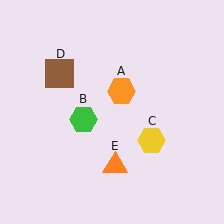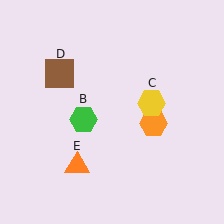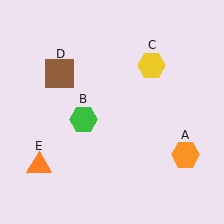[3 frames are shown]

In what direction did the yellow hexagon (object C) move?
The yellow hexagon (object C) moved up.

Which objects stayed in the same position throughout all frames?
Green hexagon (object B) and brown square (object D) remained stationary.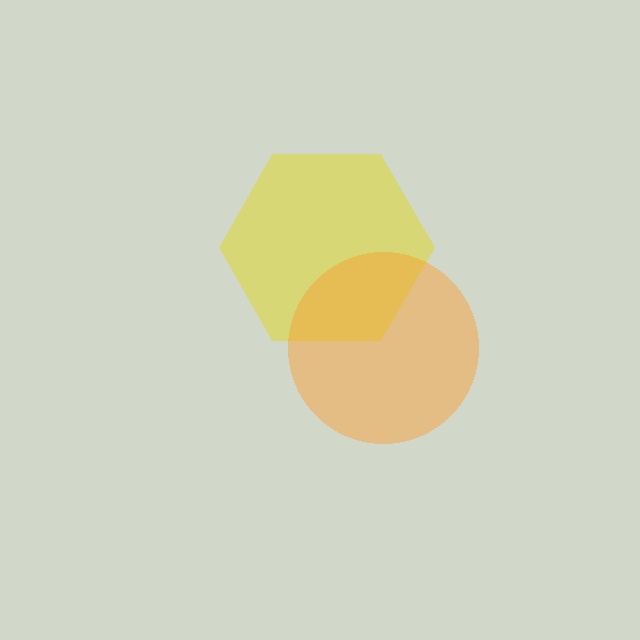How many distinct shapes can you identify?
There are 2 distinct shapes: a yellow hexagon, an orange circle.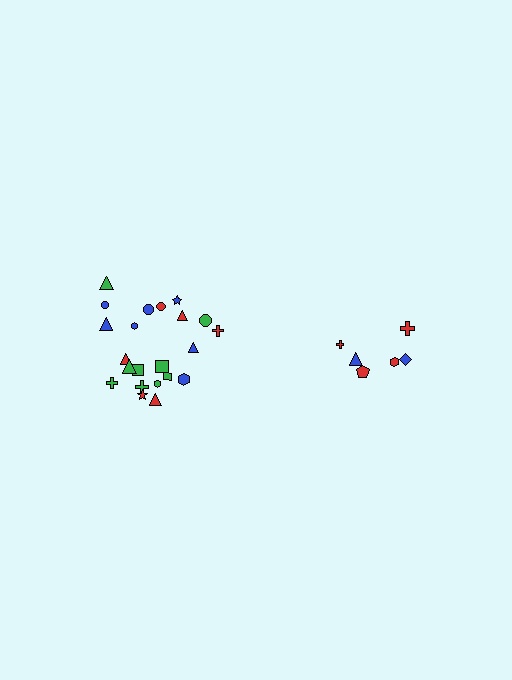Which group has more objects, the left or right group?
The left group.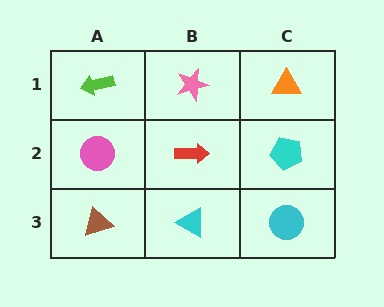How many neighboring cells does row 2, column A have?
3.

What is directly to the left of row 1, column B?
A lime arrow.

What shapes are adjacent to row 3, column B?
A red arrow (row 2, column B), a brown triangle (row 3, column A), a cyan circle (row 3, column C).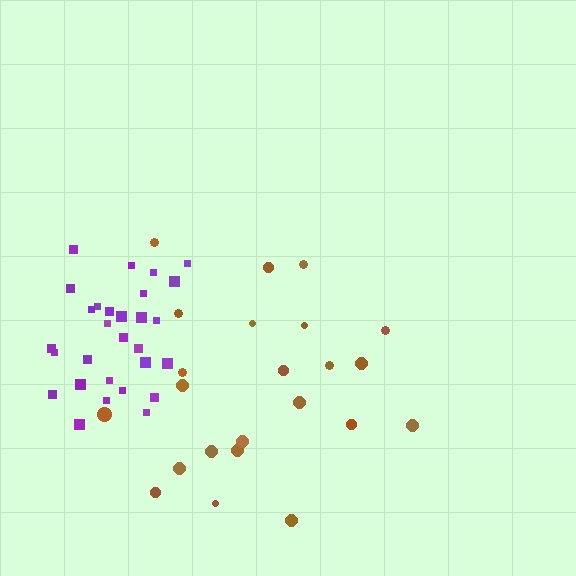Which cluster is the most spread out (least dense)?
Brown.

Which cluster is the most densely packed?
Purple.